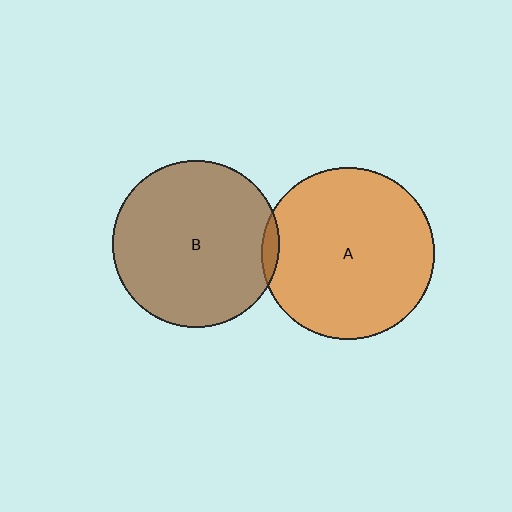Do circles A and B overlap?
Yes.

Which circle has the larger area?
Circle A (orange).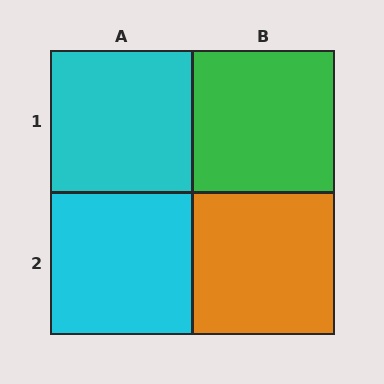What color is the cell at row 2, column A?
Cyan.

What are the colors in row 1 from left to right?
Cyan, green.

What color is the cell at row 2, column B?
Orange.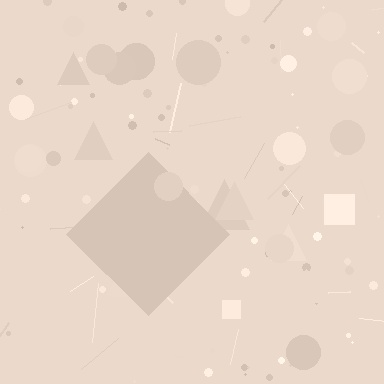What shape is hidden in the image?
A diamond is hidden in the image.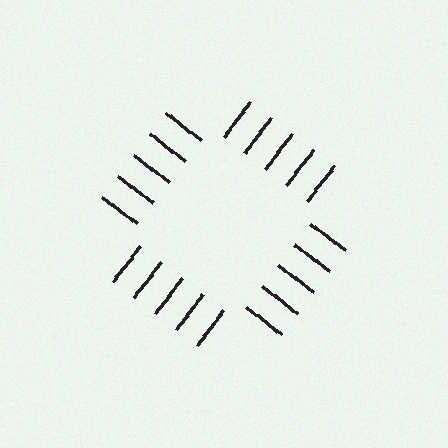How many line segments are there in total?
20 — 5 along each of the 4 edges.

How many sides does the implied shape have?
4 sides — the line-ends trace a square.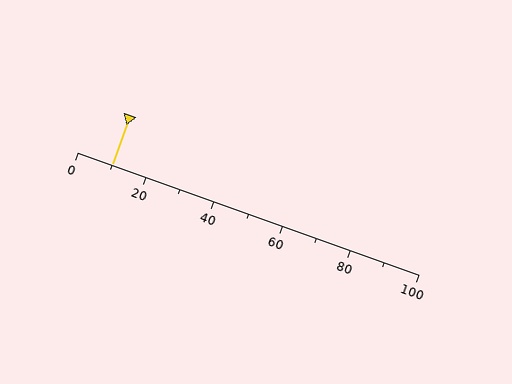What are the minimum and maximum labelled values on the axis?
The axis runs from 0 to 100.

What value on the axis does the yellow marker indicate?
The marker indicates approximately 10.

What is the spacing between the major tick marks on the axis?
The major ticks are spaced 20 apart.